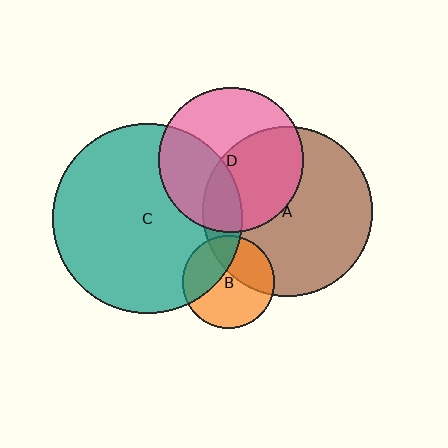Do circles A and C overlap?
Yes.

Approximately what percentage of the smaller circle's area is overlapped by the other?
Approximately 15%.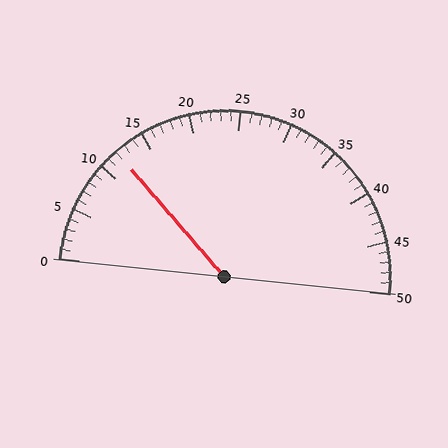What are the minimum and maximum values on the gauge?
The gauge ranges from 0 to 50.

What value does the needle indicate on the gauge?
The needle indicates approximately 12.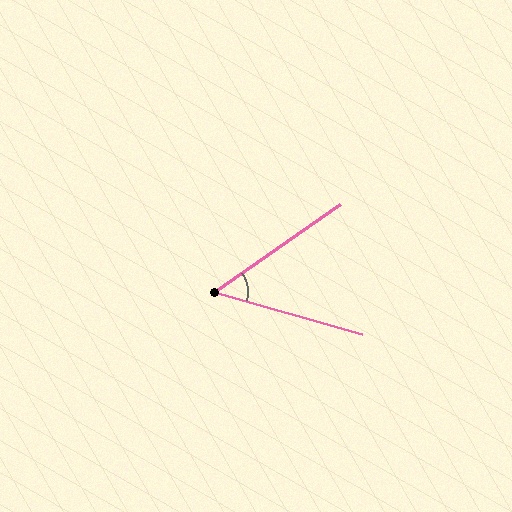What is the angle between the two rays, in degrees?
Approximately 51 degrees.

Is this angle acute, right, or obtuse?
It is acute.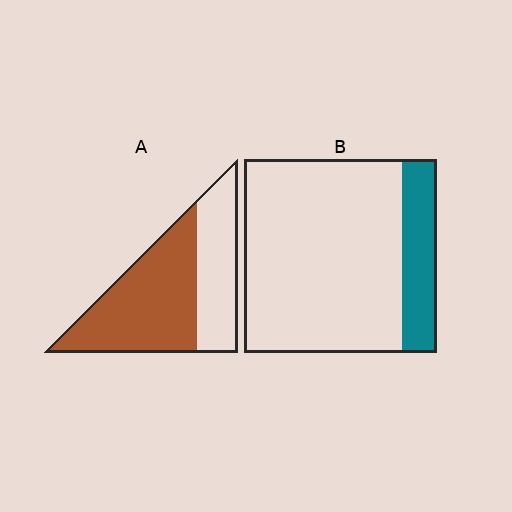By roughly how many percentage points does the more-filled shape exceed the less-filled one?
By roughly 45 percentage points (A over B).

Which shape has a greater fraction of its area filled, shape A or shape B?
Shape A.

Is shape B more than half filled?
No.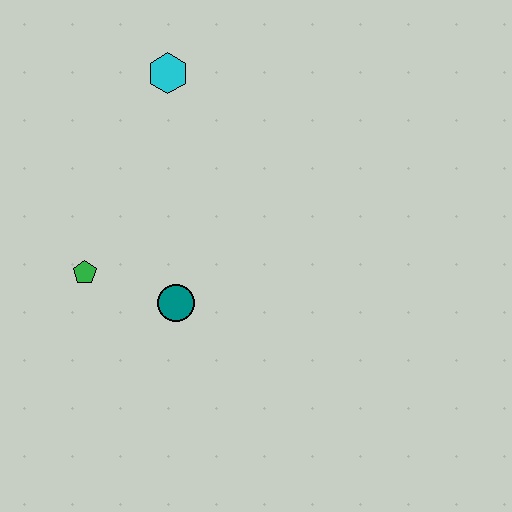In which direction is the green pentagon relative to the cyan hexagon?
The green pentagon is below the cyan hexagon.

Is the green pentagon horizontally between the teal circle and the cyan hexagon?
No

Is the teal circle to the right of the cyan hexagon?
Yes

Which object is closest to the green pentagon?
The teal circle is closest to the green pentagon.